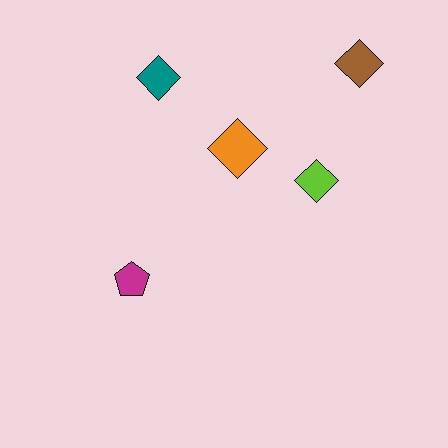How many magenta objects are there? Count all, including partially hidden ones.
There is 1 magenta object.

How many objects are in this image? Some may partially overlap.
There are 5 objects.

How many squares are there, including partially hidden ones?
There are no squares.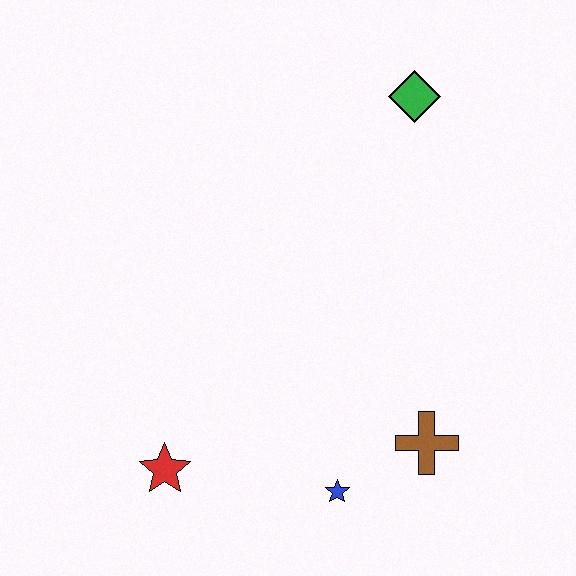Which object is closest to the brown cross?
The blue star is closest to the brown cross.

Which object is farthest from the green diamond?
The red star is farthest from the green diamond.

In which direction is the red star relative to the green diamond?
The red star is below the green diamond.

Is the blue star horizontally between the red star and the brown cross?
Yes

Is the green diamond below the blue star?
No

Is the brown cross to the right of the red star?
Yes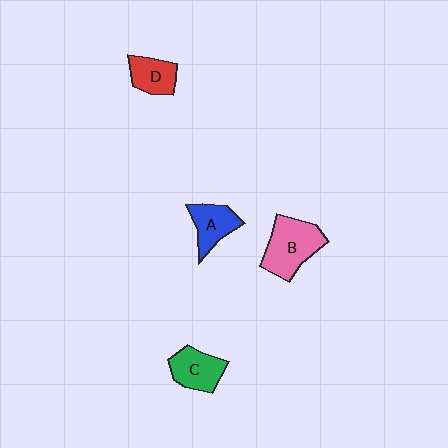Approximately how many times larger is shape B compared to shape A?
Approximately 1.5 times.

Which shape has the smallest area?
Shape D (red).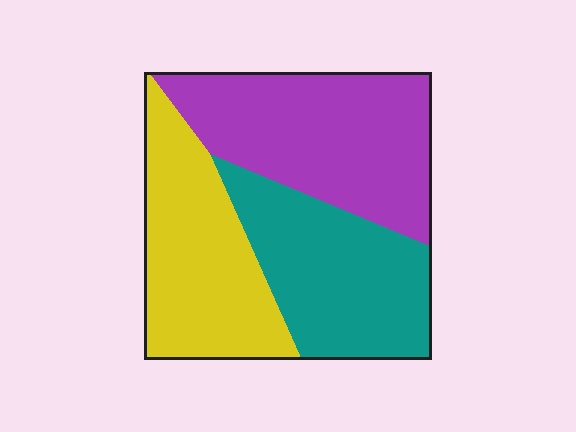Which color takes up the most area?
Purple, at roughly 35%.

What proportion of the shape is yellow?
Yellow takes up about one third (1/3) of the shape.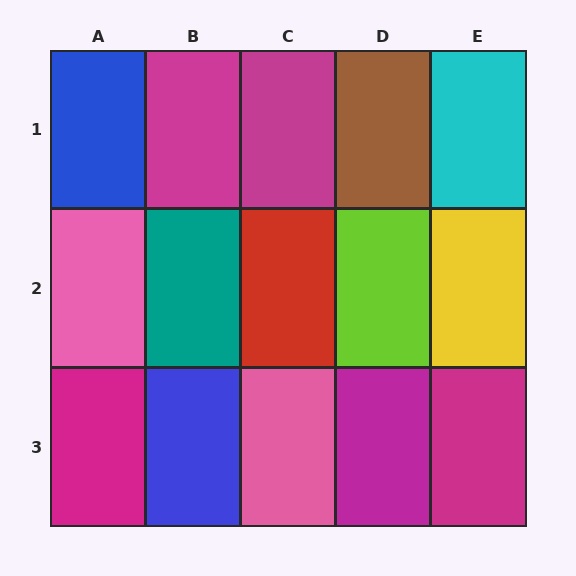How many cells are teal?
1 cell is teal.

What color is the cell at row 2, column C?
Red.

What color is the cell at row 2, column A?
Pink.